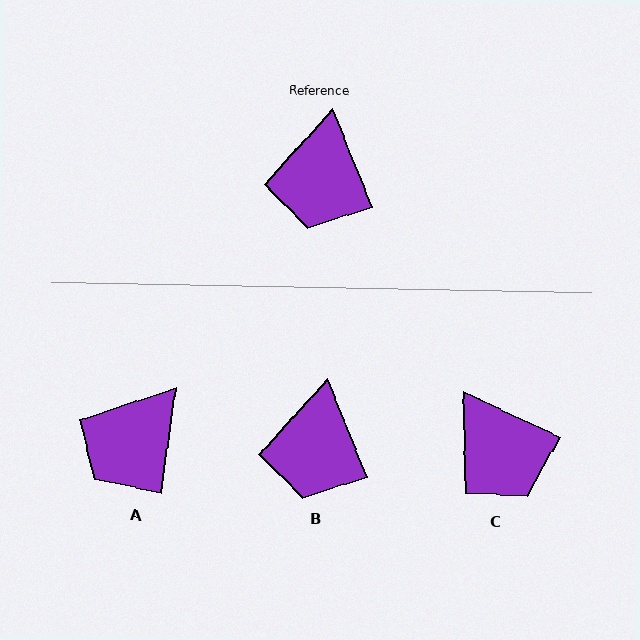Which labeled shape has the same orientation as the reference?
B.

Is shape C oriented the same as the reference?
No, it is off by about 43 degrees.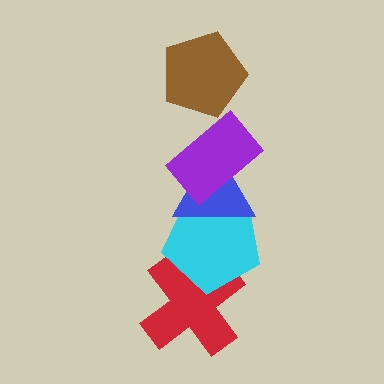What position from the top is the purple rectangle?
The purple rectangle is 2nd from the top.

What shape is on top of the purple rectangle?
The brown pentagon is on top of the purple rectangle.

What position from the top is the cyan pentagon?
The cyan pentagon is 4th from the top.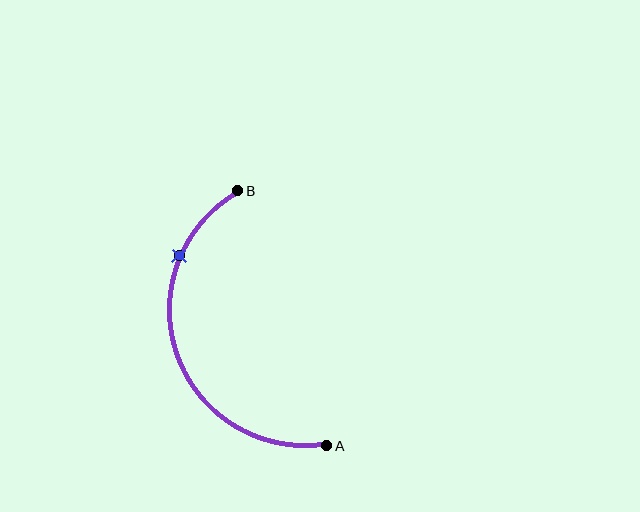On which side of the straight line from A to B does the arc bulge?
The arc bulges to the left of the straight line connecting A and B.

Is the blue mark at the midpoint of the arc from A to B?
No. The blue mark lies on the arc but is closer to endpoint B. The arc midpoint would be at the point on the curve equidistant along the arc from both A and B.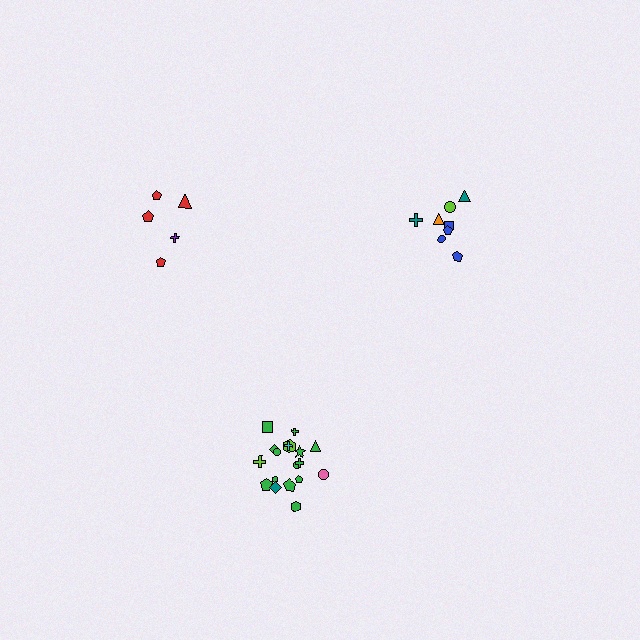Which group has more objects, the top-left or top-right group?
The top-right group.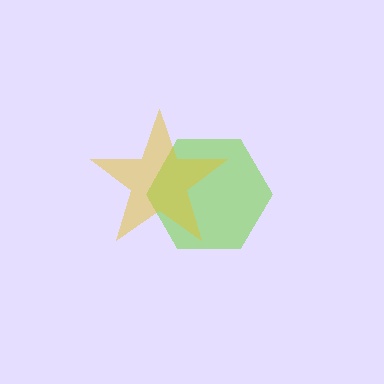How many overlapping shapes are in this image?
There are 2 overlapping shapes in the image.